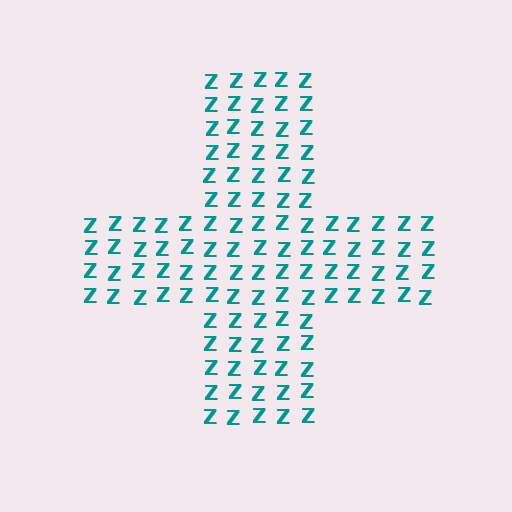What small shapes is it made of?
It is made of small letter Z's.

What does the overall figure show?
The overall figure shows a cross.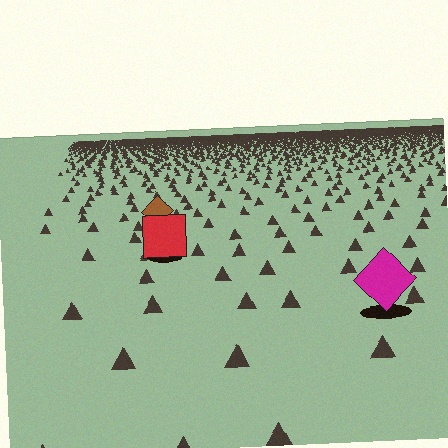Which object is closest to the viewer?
The magenta diamond is closest. The texture marks near it are larger and more spread out.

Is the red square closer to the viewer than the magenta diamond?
No. The magenta diamond is closer — you can tell from the texture gradient: the ground texture is coarser near it.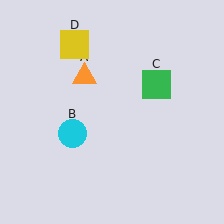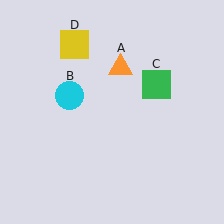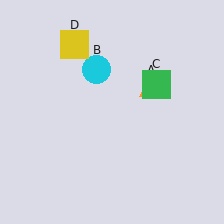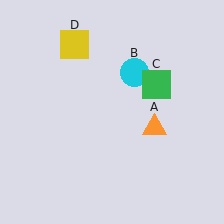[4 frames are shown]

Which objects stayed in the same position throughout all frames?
Green square (object C) and yellow square (object D) remained stationary.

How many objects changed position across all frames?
2 objects changed position: orange triangle (object A), cyan circle (object B).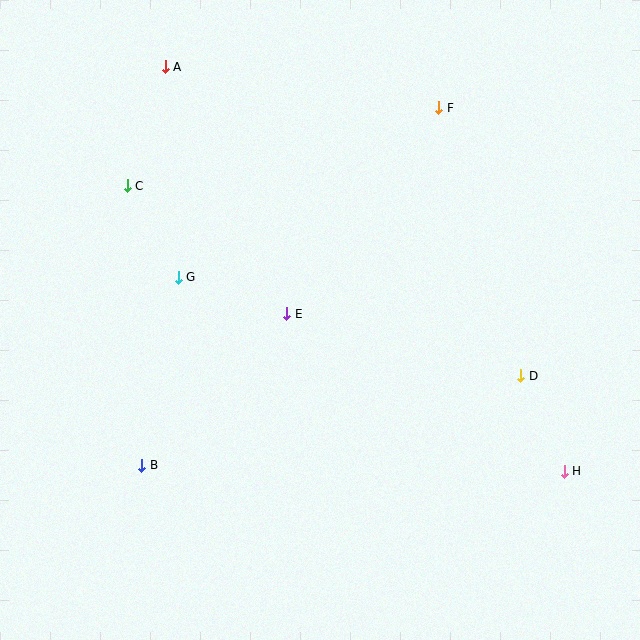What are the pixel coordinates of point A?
Point A is at (165, 67).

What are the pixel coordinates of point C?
Point C is at (127, 186).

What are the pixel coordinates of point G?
Point G is at (178, 277).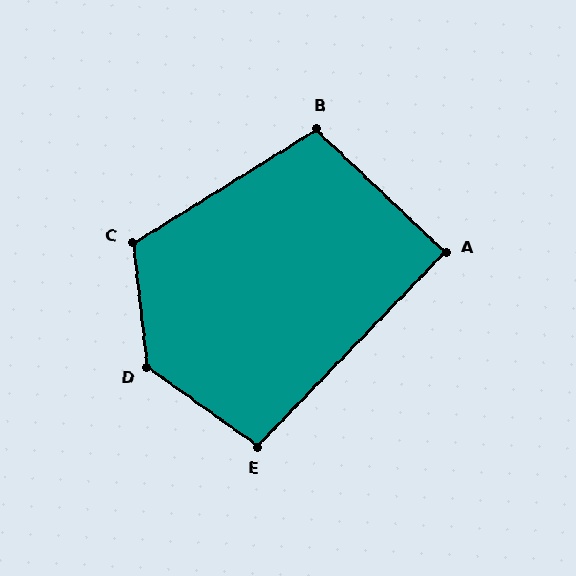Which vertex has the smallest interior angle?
A, at approximately 90 degrees.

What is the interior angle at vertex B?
Approximately 104 degrees (obtuse).